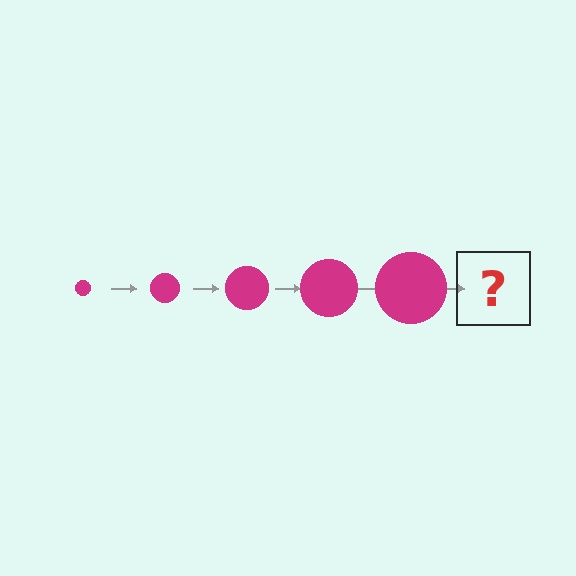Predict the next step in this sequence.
The next step is a magenta circle, larger than the previous one.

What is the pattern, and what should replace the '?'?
The pattern is that the circle gets progressively larger each step. The '?' should be a magenta circle, larger than the previous one.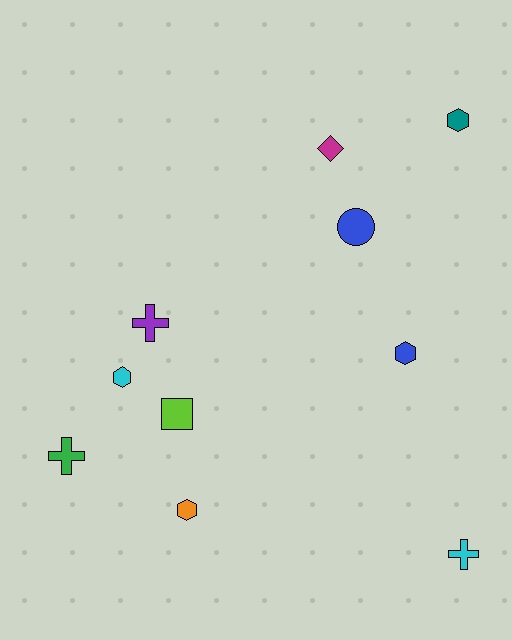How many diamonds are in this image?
There is 1 diamond.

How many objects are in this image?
There are 10 objects.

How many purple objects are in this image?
There is 1 purple object.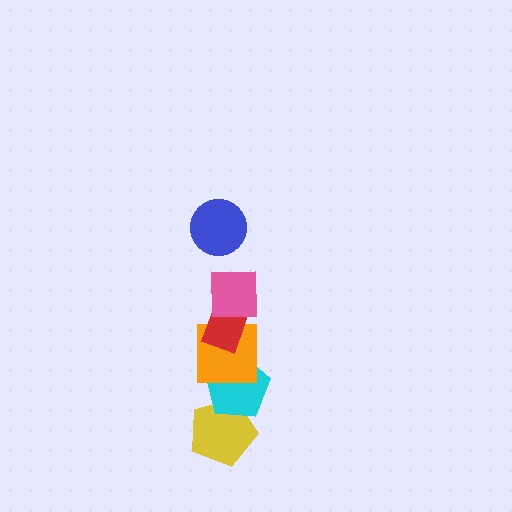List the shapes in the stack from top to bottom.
From top to bottom: the blue circle, the pink square, the red rectangle, the orange square, the cyan pentagon, the yellow pentagon.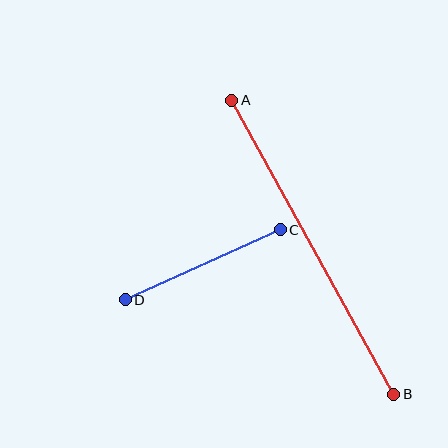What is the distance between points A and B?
The distance is approximately 336 pixels.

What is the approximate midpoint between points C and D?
The midpoint is at approximately (203, 265) pixels.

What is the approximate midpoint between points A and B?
The midpoint is at approximately (313, 247) pixels.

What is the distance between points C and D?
The distance is approximately 171 pixels.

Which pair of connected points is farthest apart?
Points A and B are farthest apart.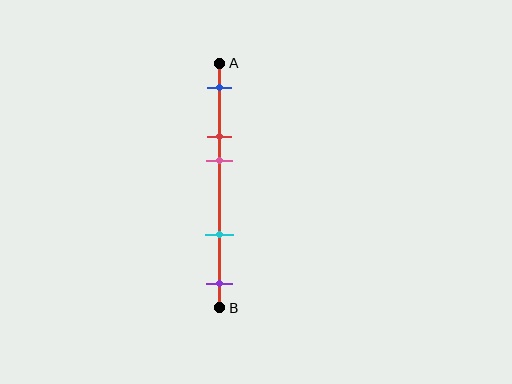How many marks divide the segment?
There are 5 marks dividing the segment.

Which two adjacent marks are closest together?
The red and pink marks are the closest adjacent pair.